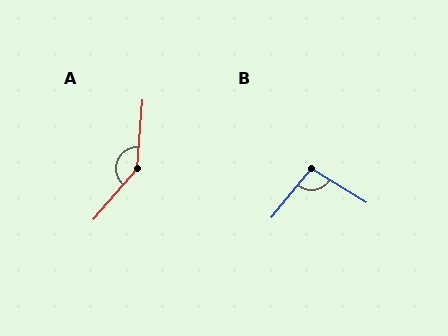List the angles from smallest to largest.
B (98°), A (143°).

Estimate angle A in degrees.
Approximately 143 degrees.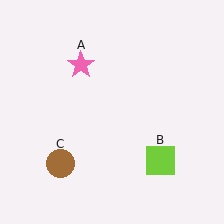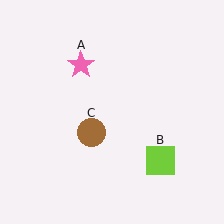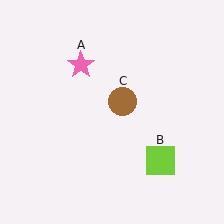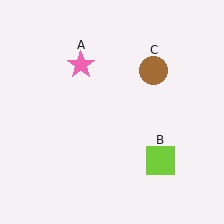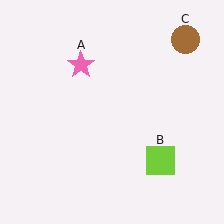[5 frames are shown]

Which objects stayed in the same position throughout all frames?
Pink star (object A) and lime square (object B) remained stationary.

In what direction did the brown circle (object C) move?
The brown circle (object C) moved up and to the right.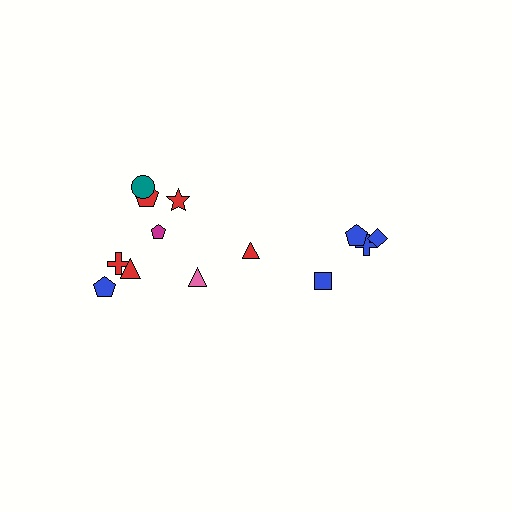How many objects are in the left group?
There are 8 objects.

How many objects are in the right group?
There are 5 objects.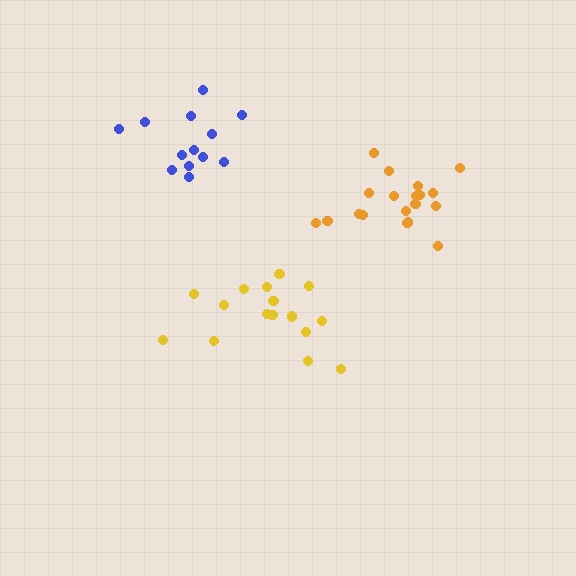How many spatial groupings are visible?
There are 3 spatial groupings.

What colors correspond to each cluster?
The clusters are colored: yellow, blue, orange.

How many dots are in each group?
Group 1: 16 dots, Group 2: 13 dots, Group 3: 19 dots (48 total).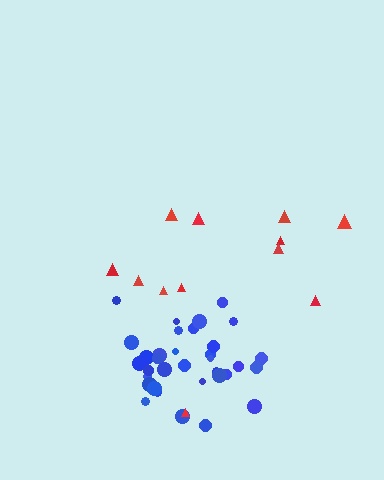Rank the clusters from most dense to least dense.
blue, red.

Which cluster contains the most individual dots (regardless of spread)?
Blue (34).